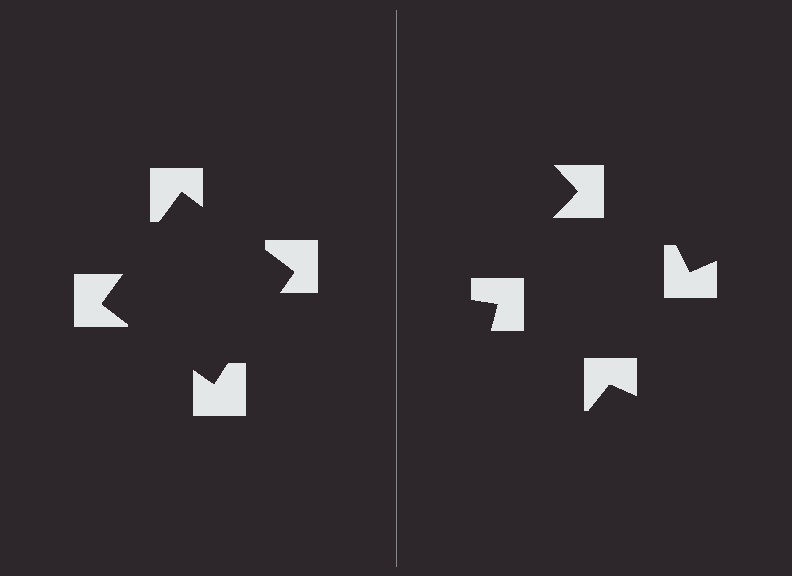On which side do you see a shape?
An illusory square appears on the left side. On the right side the wedge cuts are rotated, so no coherent shape forms.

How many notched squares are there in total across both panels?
8 — 4 on each side.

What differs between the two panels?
The notched squares are positioned identically on both sides; only the wedge orientations differ. On the left they align to a square; on the right they are misaligned.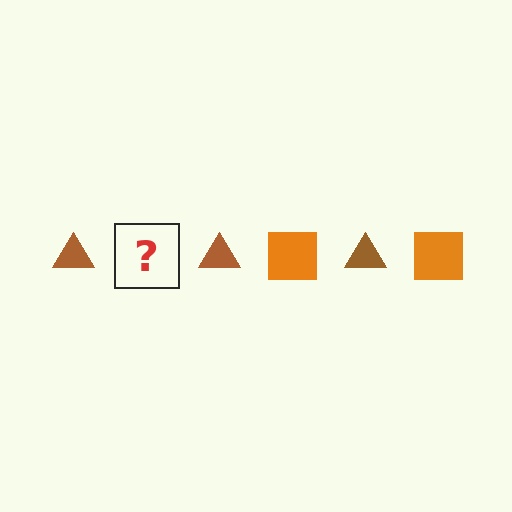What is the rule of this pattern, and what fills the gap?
The rule is that the pattern alternates between brown triangle and orange square. The gap should be filled with an orange square.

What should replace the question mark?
The question mark should be replaced with an orange square.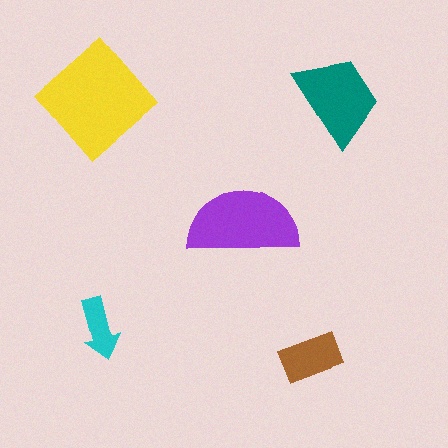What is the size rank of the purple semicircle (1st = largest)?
2nd.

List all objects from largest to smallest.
The yellow diamond, the purple semicircle, the teal trapezoid, the brown rectangle, the cyan arrow.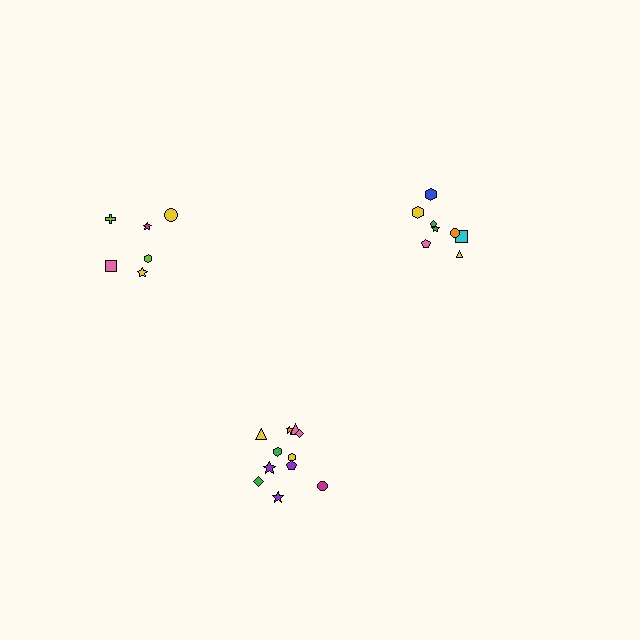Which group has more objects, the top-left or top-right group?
The top-right group.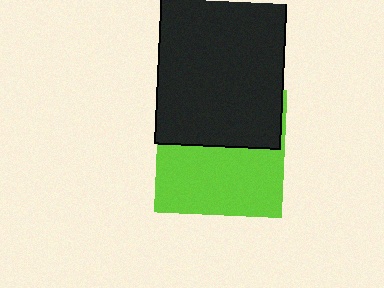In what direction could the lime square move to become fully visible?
The lime square could move down. That would shift it out from behind the black rectangle entirely.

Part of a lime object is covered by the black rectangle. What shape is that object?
It is a square.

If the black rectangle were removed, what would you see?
You would see the complete lime square.